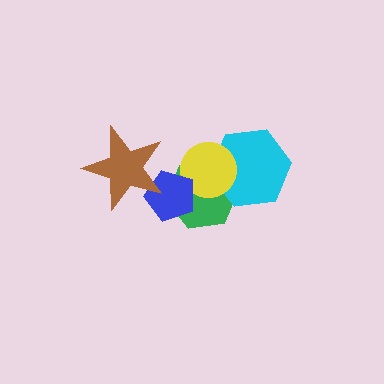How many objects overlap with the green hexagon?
3 objects overlap with the green hexagon.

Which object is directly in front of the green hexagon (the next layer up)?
The cyan hexagon is directly in front of the green hexagon.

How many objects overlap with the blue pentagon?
3 objects overlap with the blue pentagon.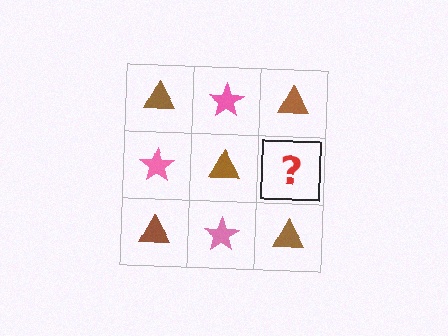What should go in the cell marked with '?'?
The missing cell should contain a pink star.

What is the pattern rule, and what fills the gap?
The rule is that it alternates brown triangle and pink star in a checkerboard pattern. The gap should be filled with a pink star.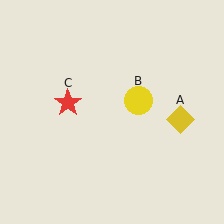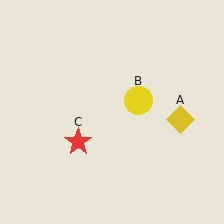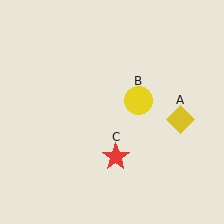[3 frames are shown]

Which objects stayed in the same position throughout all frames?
Yellow diamond (object A) and yellow circle (object B) remained stationary.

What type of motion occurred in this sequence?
The red star (object C) rotated counterclockwise around the center of the scene.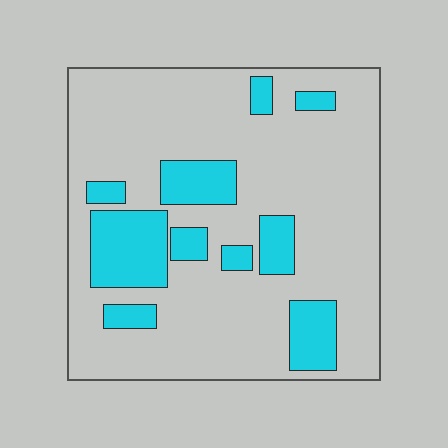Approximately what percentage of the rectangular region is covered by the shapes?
Approximately 20%.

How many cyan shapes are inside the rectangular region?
10.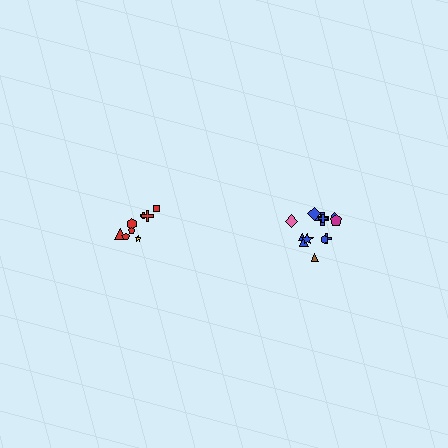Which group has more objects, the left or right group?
The right group.